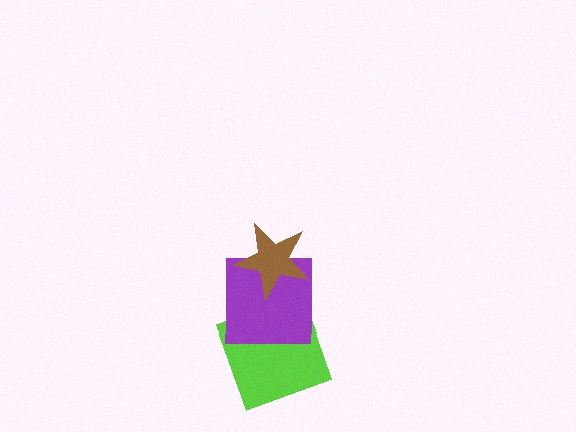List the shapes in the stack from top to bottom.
From top to bottom: the brown star, the purple square, the lime square.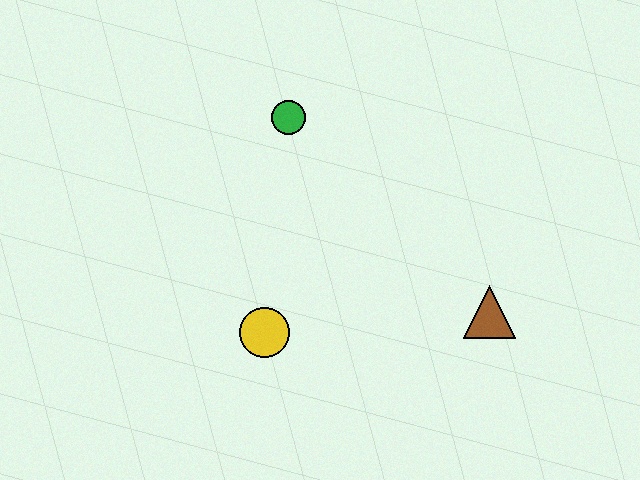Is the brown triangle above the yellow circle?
Yes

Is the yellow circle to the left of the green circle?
Yes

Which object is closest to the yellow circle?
The green circle is closest to the yellow circle.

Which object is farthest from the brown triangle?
The green circle is farthest from the brown triangle.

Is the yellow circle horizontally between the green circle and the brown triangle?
No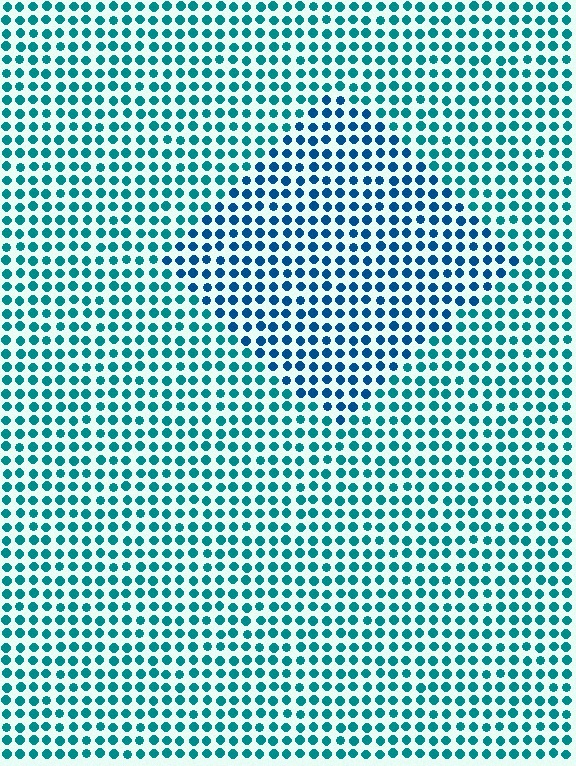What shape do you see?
I see a diamond.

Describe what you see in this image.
The image is filled with small teal elements in a uniform arrangement. A diamond-shaped region is visible where the elements are tinted to a slightly different hue, forming a subtle color boundary.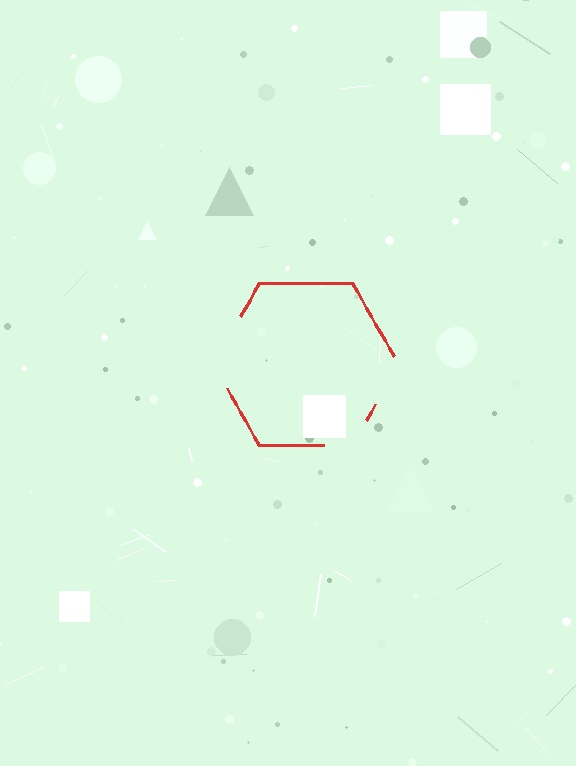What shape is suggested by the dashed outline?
The dashed outline suggests a hexagon.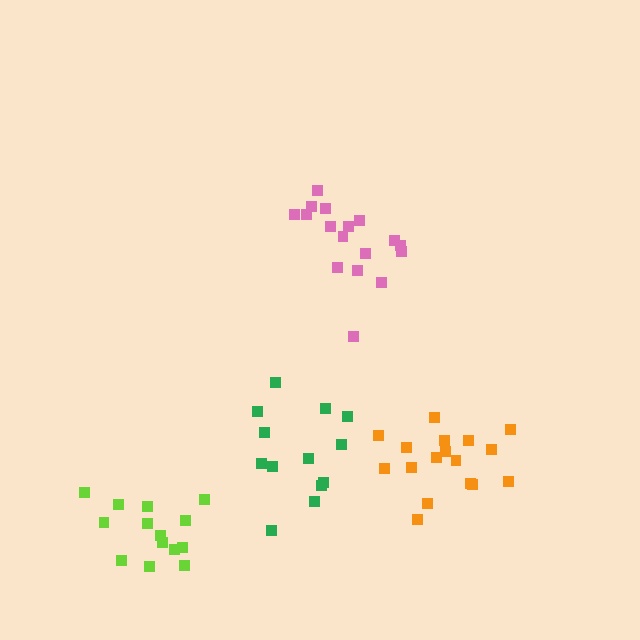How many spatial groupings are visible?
There are 4 spatial groupings.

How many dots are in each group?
Group 1: 13 dots, Group 2: 17 dots, Group 3: 17 dots, Group 4: 14 dots (61 total).